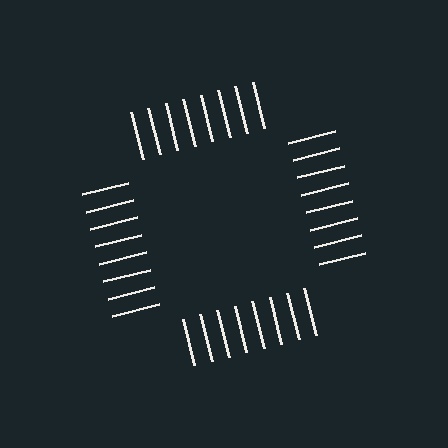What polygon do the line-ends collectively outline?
An illusory square — the line segments terminate on its edges but no continuous stroke is drawn.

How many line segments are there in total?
32 — 8 along each of the 4 edges.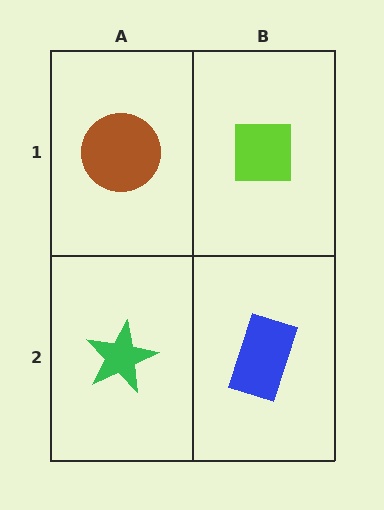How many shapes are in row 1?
2 shapes.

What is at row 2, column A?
A green star.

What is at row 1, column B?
A lime square.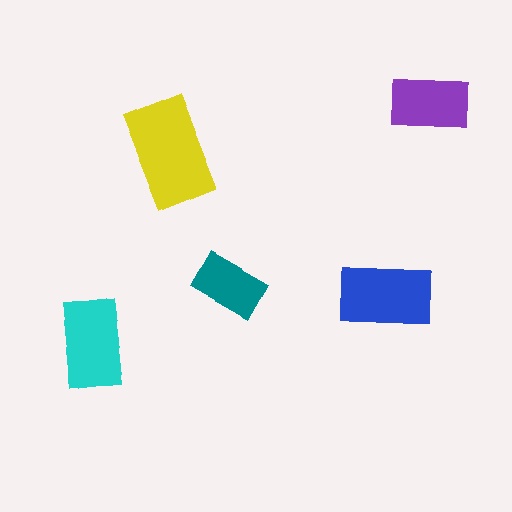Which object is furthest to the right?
The purple rectangle is rightmost.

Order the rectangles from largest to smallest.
the yellow one, the blue one, the cyan one, the purple one, the teal one.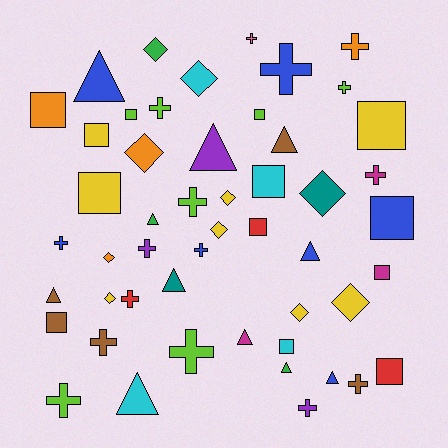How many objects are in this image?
There are 50 objects.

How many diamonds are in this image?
There are 10 diamonds.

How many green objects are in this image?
There are 3 green objects.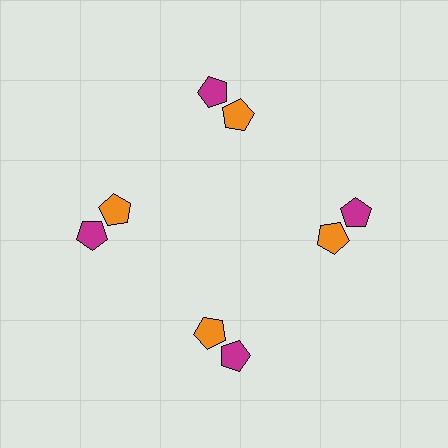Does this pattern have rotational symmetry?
Yes, this pattern has 4-fold rotational symmetry. It looks the same after rotating 90 degrees around the center.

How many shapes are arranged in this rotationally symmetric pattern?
There are 8 shapes, arranged in 4 groups of 2.